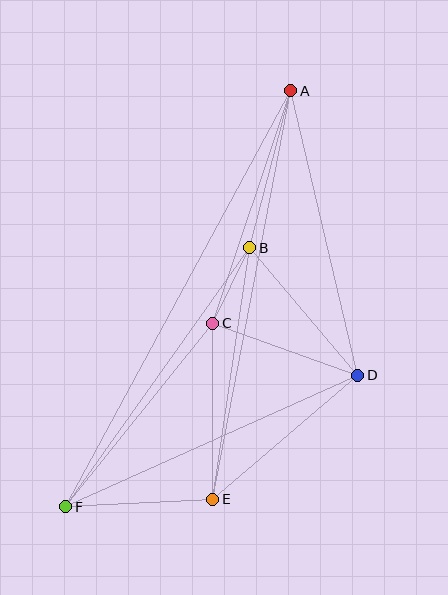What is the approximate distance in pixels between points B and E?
The distance between B and E is approximately 254 pixels.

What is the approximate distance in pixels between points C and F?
The distance between C and F is approximately 235 pixels.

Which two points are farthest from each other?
Points A and F are farthest from each other.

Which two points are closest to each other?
Points B and C are closest to each other.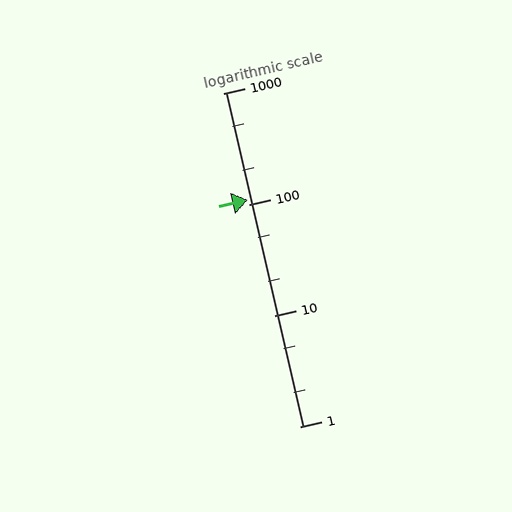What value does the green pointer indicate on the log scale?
The pointer indicates approximately 110.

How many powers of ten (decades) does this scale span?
The scale spans 3 decades, from 1 to 1000.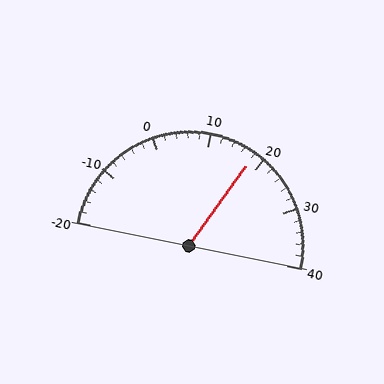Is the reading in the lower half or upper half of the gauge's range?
The reading is in the upper half of the range (-20 to 40).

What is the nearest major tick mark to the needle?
The nearest major tick mark is 20.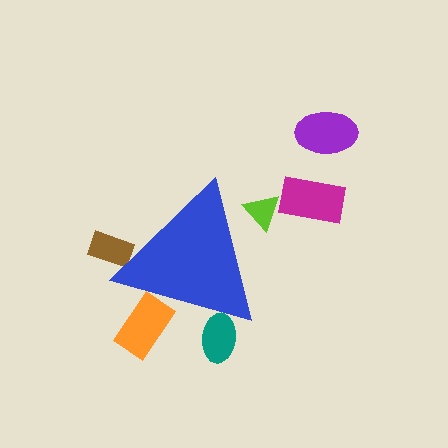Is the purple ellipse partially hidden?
No, the purple ellipse is fully visible.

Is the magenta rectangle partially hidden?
No, the magenta rectangle is fully visible.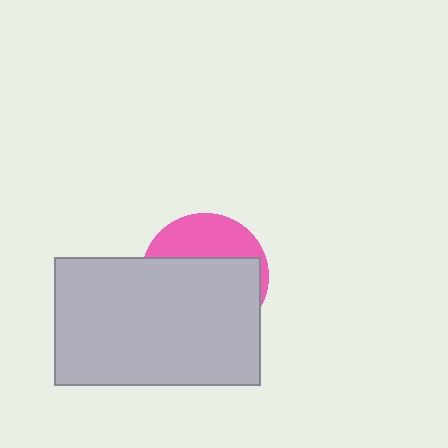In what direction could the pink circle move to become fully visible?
The pink circle could move up. That would shift it out from behind the light gray rectangle entirely.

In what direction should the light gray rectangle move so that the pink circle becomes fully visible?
The light gray rectangle should move down. That is the shortest direction to clear the overlap and leave the pink circle fully visible.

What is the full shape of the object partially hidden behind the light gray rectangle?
The partially hidden object is a pink circle.